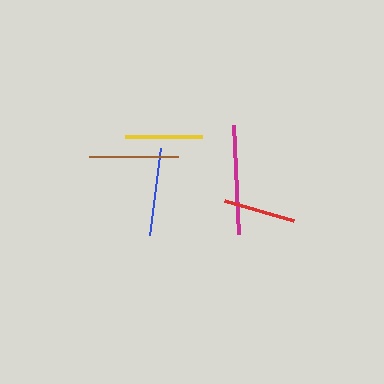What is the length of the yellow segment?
The yellow segment is approximately 77 pixels long.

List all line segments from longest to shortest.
From longest to shortest: magenta, brown, blue, yellow, red.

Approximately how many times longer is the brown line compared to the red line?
The brown line is approximately 1.2 times the length of the red line.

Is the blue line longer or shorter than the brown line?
The brown line is longer than the blue line.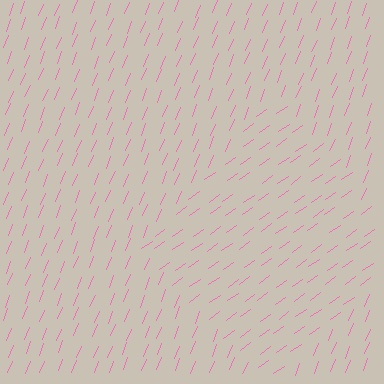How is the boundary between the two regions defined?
The boundary is defined purely by a change in line orientation (approximately 33 degrees difference). All lines are the same color and thickness.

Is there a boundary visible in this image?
Yes, there is a texture boundary formed by a change in line orientation.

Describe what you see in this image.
The image is filled with small pink line segments. A diamond region in the image has lines oriented differently from the surrounding lines, creating a visible texture boundary.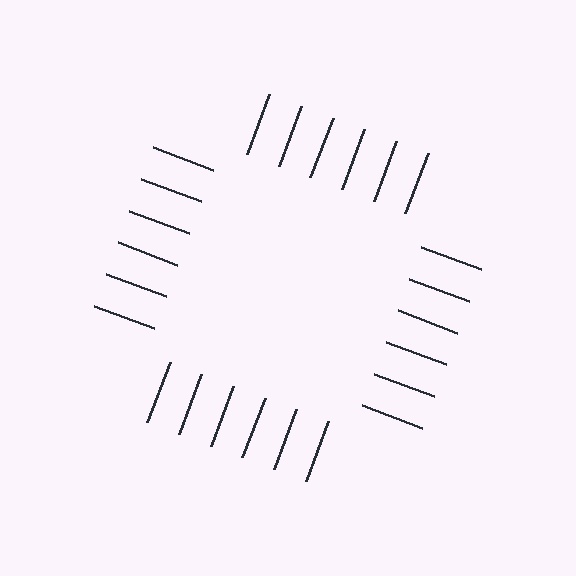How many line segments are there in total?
24 — 6 along each of the 4 edges.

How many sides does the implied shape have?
4 sides — the line-ends trace a square.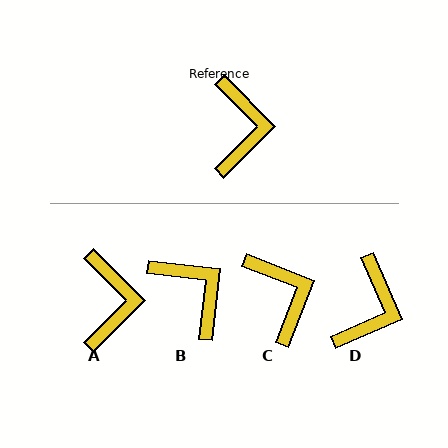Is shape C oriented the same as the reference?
No, it is off by about 23 degrees.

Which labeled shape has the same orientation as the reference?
A.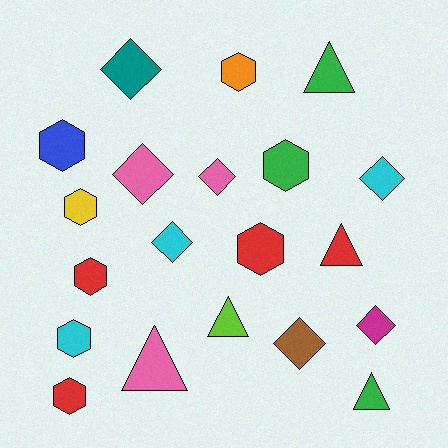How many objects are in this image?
There are 20 objects.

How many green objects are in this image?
There are 3 green objects.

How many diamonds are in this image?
There are 7 diamonds.